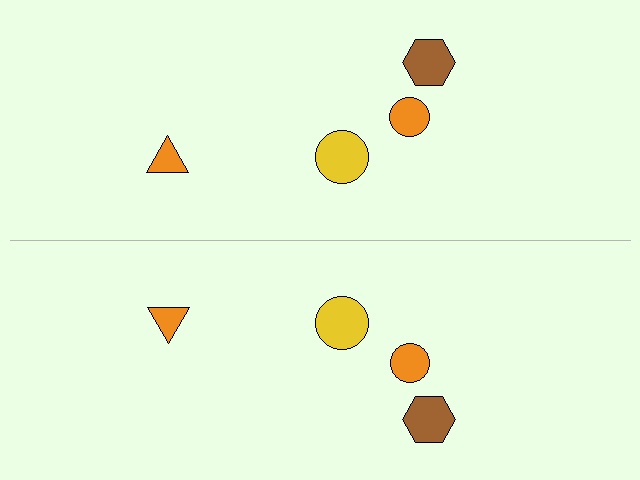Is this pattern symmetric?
Yes, this pattern has bilateral (reflection) symmetry.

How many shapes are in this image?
There are 8 shapes in this image.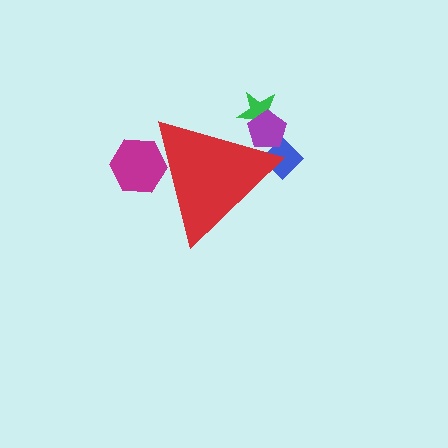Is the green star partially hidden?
Yes, the green star is partially hidden behind the red triangle.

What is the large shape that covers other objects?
A red triangle.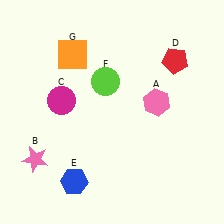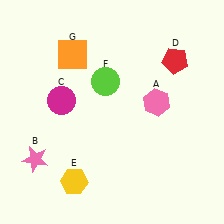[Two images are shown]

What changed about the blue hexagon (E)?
In Image 1, E is blue. In Image 2, it changed to yellow.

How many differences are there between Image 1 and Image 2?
There is 1 difference between the two images.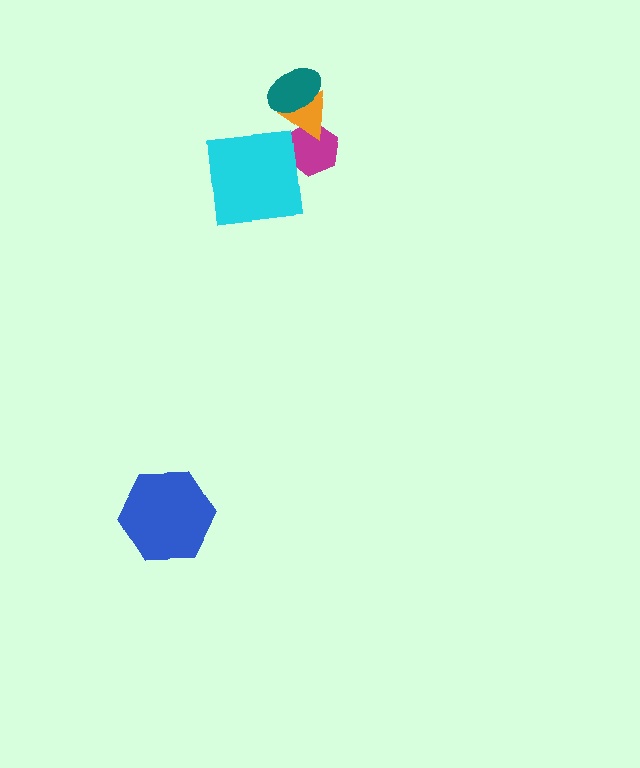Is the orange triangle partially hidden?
Yes, it is partially covered by another shape.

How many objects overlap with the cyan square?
0 objects overlap with the cyan square.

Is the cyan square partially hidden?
No, no other shape covers it.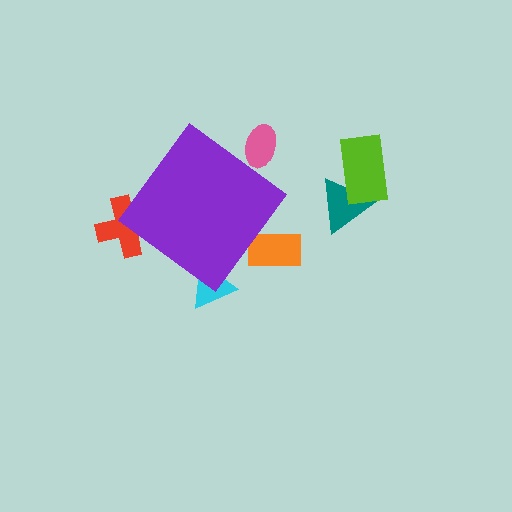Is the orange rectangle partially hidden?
Yes, the orange rectangle is partially hidden behind the purple diamond.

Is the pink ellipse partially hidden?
Yes, the pink ellipse is partially hidden behind the purple diamond.